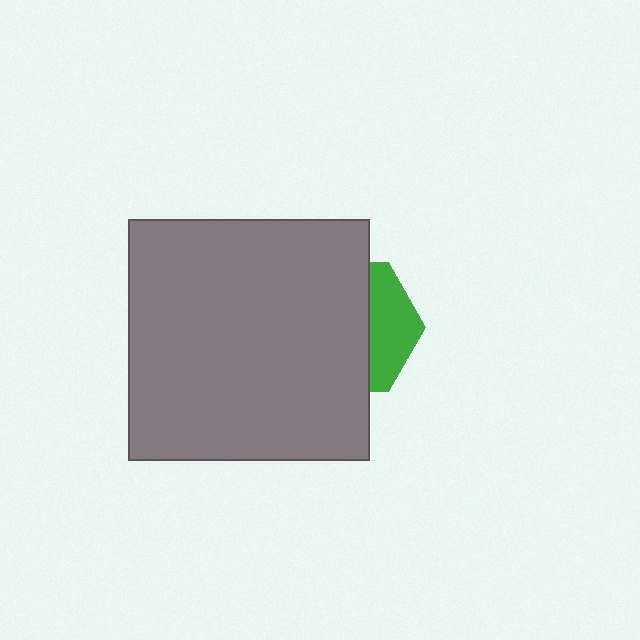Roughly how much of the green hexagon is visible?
A small part of it is visible (roughly 34%).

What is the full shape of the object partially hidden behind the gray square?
The partially hidden object is a green hexagon.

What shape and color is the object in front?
The object in front is a gray square.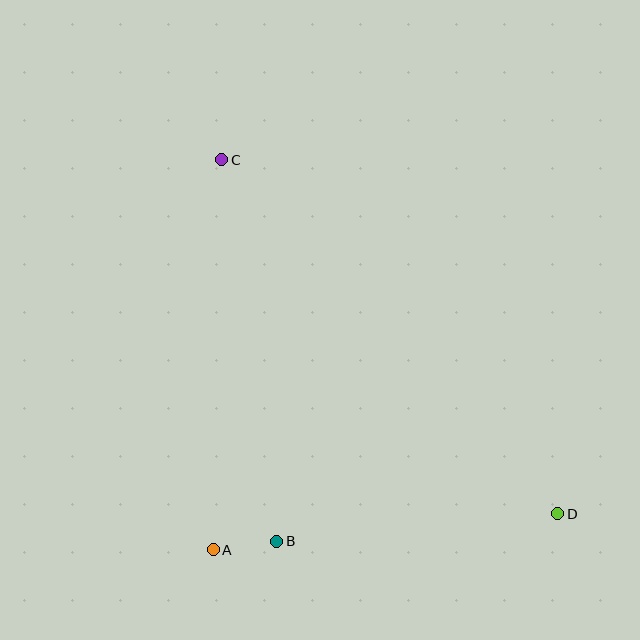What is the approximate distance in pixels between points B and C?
The distance between B and C is approximately 385 pixels.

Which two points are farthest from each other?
Points C and D are farthest from each other.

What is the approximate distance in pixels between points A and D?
The distance between A and D is approximately 346 pixels.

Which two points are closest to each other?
Points A and B are closest to each other.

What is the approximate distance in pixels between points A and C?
The distance between A and C is approximately 390 pixels.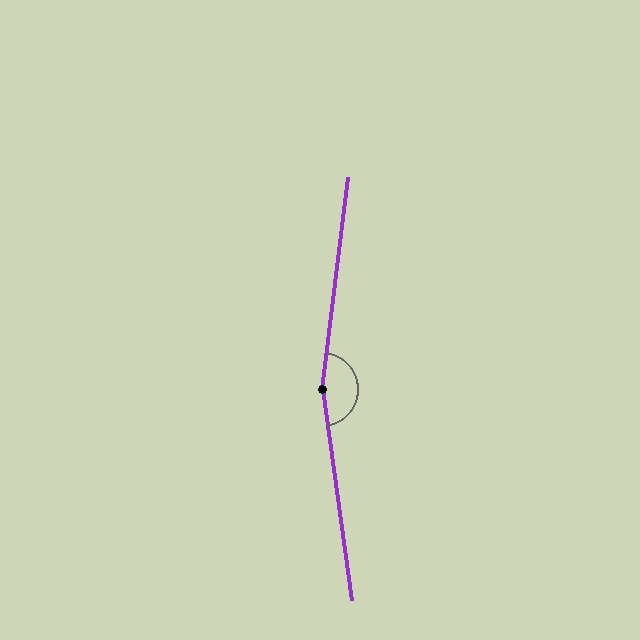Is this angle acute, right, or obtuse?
It is obtuse.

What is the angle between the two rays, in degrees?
Approximately 165 degrees.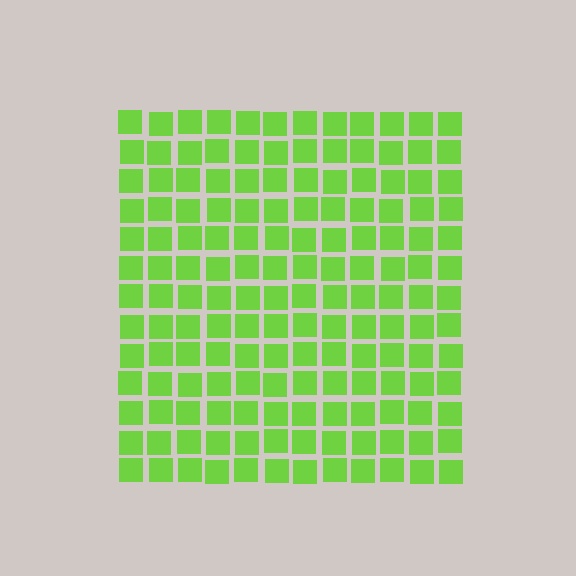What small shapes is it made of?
It is made of small squares.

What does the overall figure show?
The overall figure shows a square.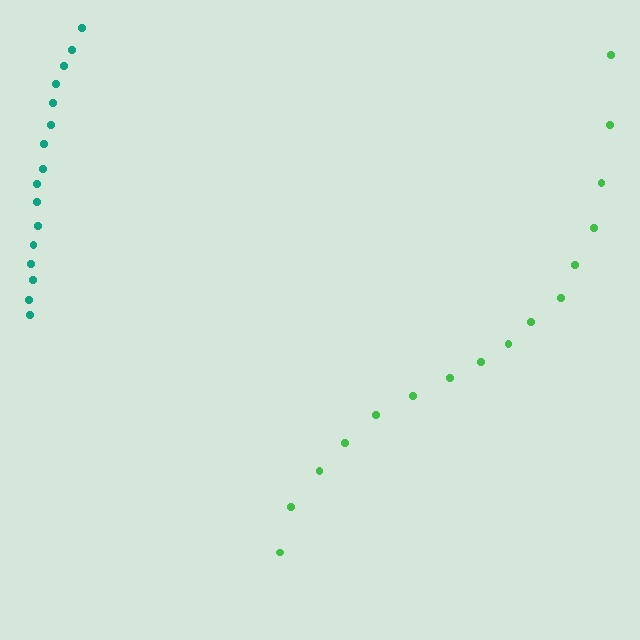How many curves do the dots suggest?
There are 2 distinct paths.